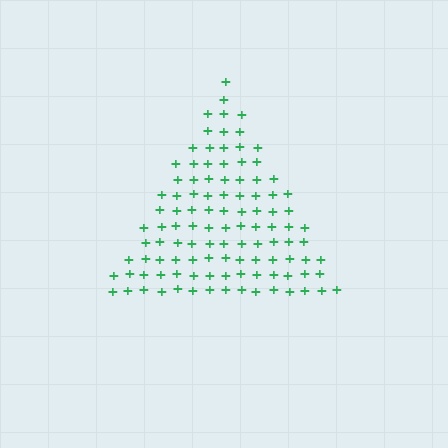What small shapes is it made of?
It is made of small plus signs.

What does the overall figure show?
The overall figure shows a triangle.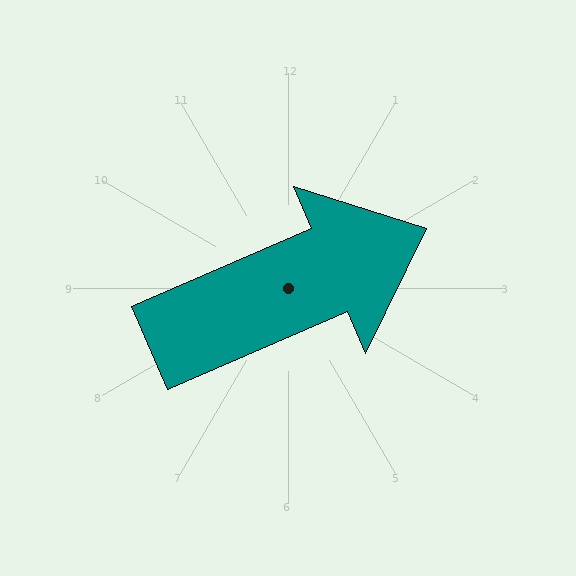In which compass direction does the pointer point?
Northeast.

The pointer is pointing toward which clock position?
Roughly 2 o'clock.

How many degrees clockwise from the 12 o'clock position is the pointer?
Approximately 67 degrees.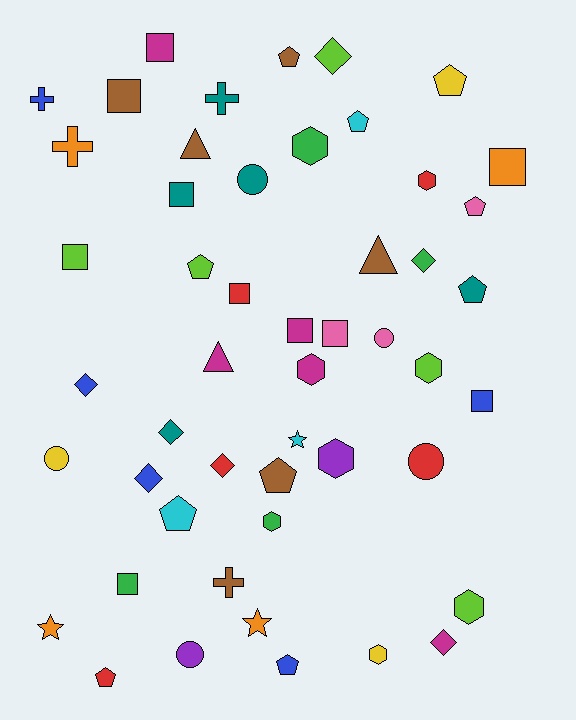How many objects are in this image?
There are 50 objects.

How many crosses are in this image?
There are 4 crosses.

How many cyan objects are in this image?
There are 3 cyan objects.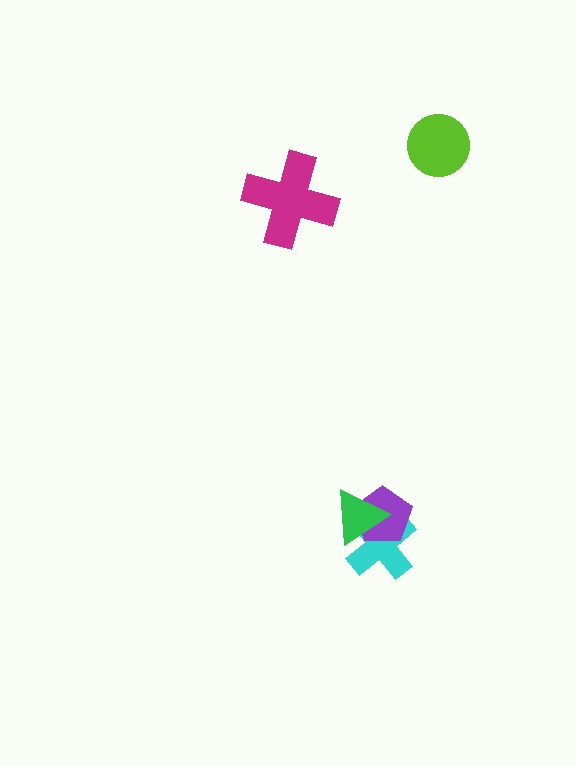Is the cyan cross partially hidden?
Yes, it is partially covered by another shape.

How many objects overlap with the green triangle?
2 objects overlap with the green triangle.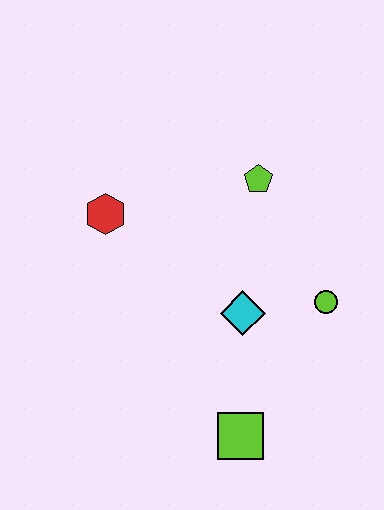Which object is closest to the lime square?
The cyan diamond is closest to the lime square.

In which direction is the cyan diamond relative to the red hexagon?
The cyan diamond is to the right of the red hexagon.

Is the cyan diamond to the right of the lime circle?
No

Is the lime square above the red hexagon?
No